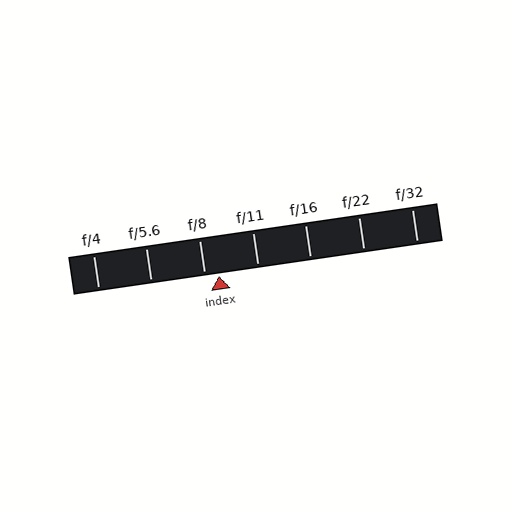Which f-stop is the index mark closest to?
The index mark is closest to f/8.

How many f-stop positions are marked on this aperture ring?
There are 7 f-stop positions marked.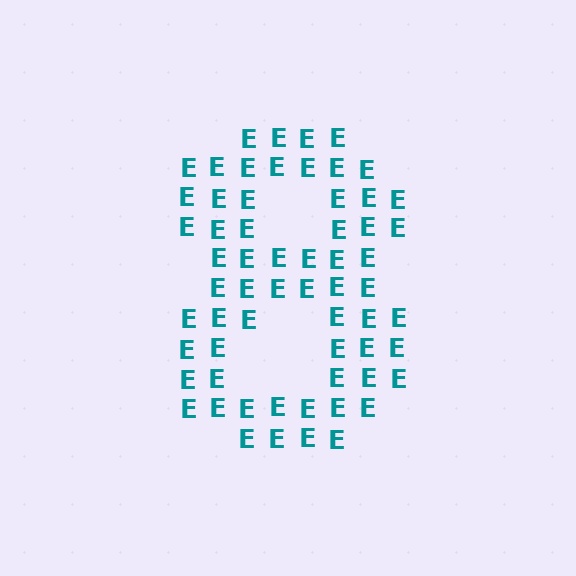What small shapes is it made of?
It is made of small letter E's.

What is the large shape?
The large shape is the digit 8.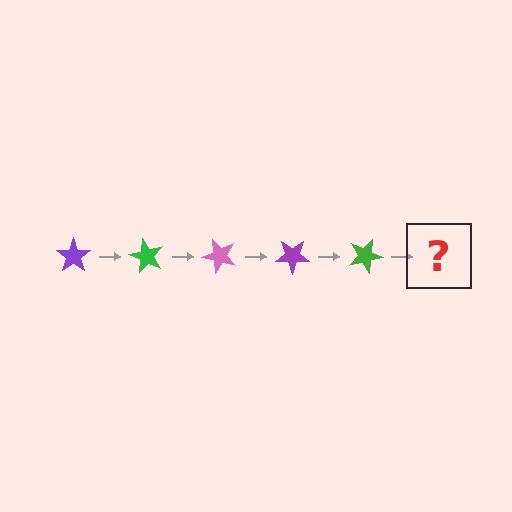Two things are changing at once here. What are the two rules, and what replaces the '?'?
The two rules are that it rotates 60 degrees each step and the color cycles through purple, green, and pink. The '?' should be a pink star, rotated 300 degrees from the start.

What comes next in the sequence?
The next element should be a pink star, rotated 300 degrees from the start.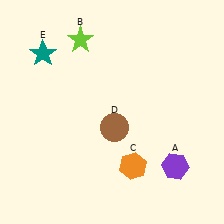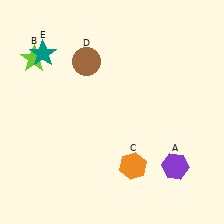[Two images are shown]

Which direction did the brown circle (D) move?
The brown circle (D) moved up.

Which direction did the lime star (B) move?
The lime star (B) moved left.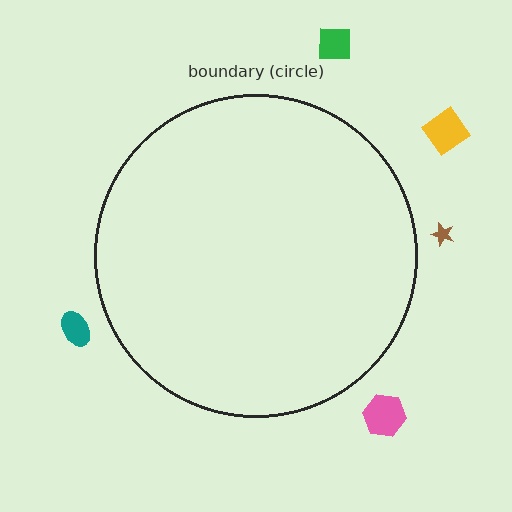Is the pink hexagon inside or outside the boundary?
Outside.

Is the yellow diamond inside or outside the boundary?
Outside.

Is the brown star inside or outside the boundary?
Outside.